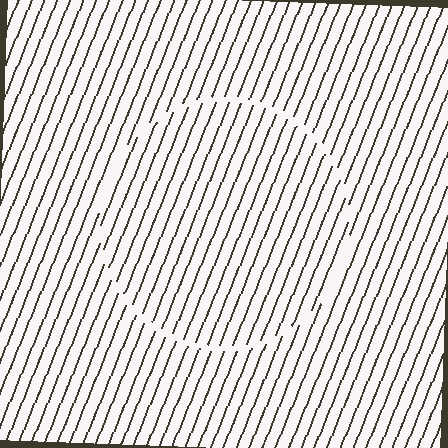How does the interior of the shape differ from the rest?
The interior of the shape contains the same grating, shifted by half a period — the contour is defined by the phase discontinuity where line-ends from the inner and outer gratings abut.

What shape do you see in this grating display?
An illusory circle. The interior of the shape contains the same grating, shifted by half a period — the contour is defined by the phase discontinuity where line-ends from the inner and outer gratings abut.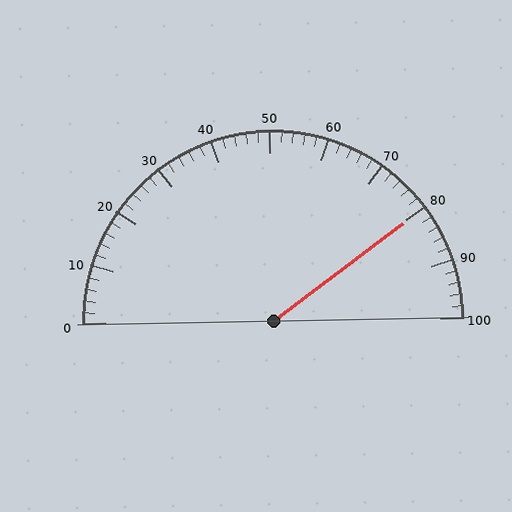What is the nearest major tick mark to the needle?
The nearest major tick mark is 80.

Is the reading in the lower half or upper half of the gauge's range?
The reading is in the upper half of the range (0 to 100).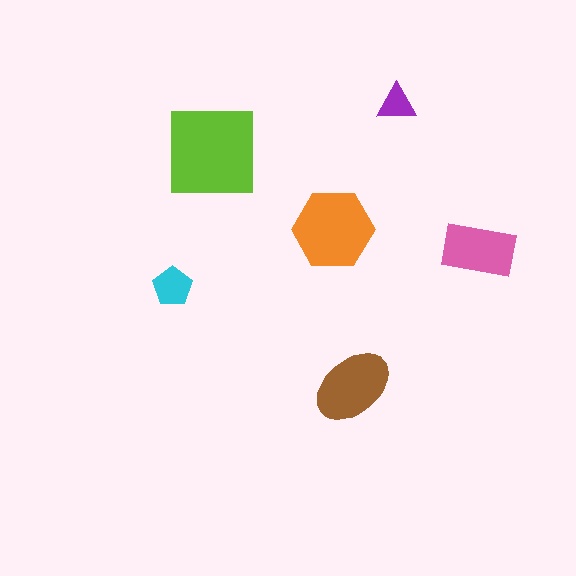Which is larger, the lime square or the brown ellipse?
The lime square.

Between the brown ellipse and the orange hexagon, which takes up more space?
The orange hexagon.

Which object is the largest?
The lime square.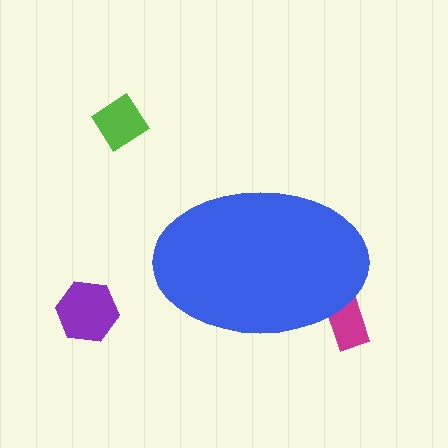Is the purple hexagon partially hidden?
No, the purple hexagon is fully visible.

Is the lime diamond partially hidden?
No, the lime diamond is fully visible.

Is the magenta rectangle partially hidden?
Yes, the magenta rectangle is partially hidden behind the blue ellipse.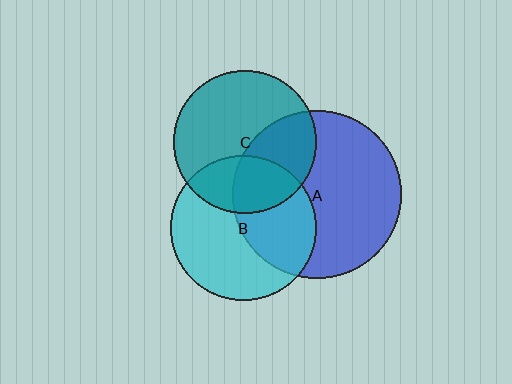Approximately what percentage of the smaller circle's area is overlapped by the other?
Approximately 30%.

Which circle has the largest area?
Circle A (blue).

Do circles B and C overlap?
Yes.